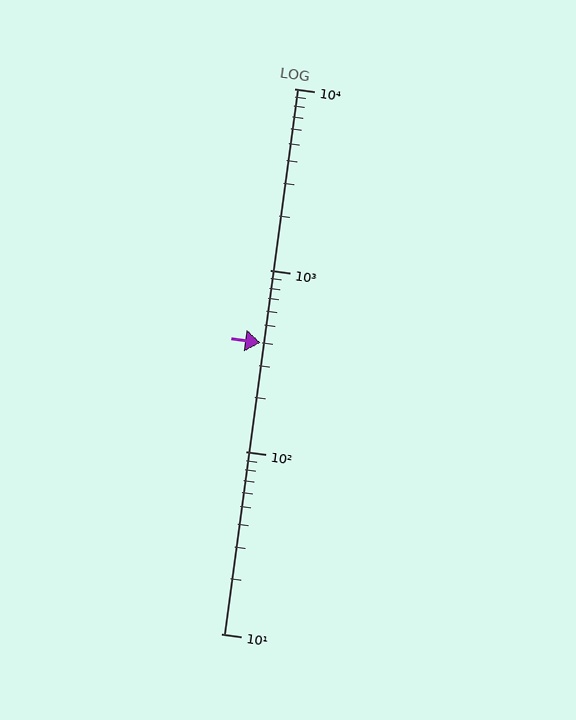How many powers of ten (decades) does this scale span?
The scale spans 3 decades, from 10 to 10000.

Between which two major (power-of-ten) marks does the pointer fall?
The pointer is between 100 and 1000.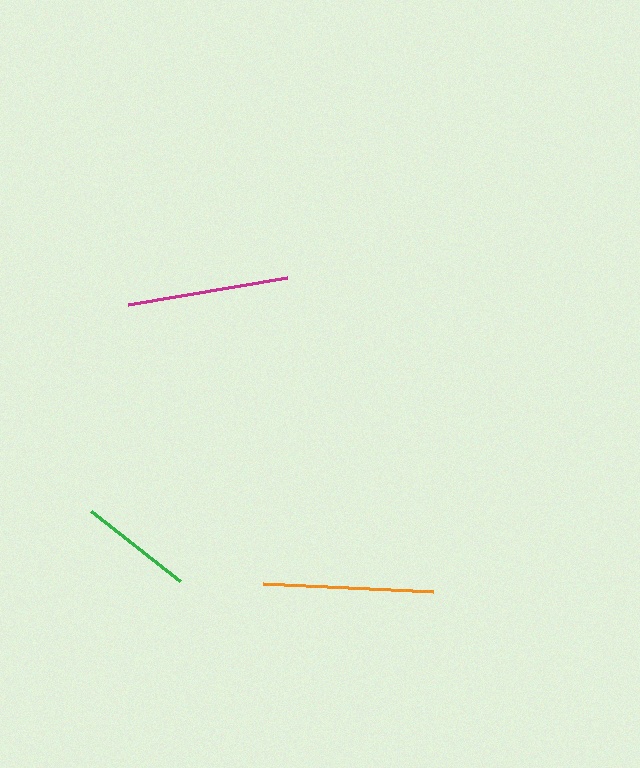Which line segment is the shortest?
The green line is the shortest at approximately 114 pixels.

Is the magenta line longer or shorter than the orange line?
The orange line is longer than the magenta line.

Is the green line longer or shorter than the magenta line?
The magenta line is longer than the green line.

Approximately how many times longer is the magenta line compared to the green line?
The magenta line is approximately 1.4 times the length of the green line.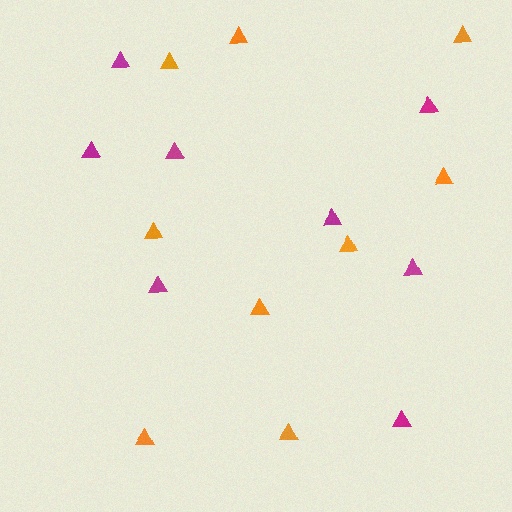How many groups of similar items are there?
There are 2 groups: one group of magenta triangles (8) and one group of orange triangles (9).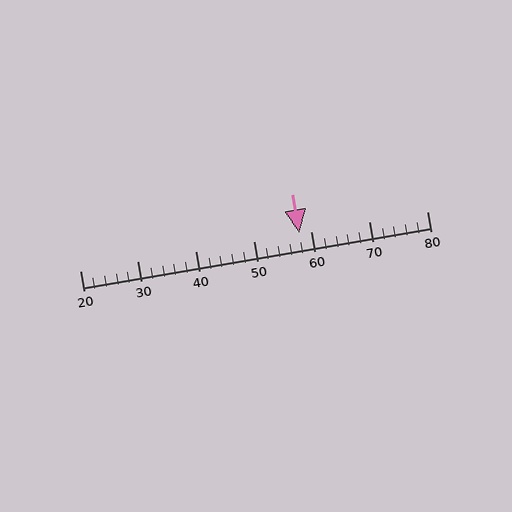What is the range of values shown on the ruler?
The ruler shows values from 20 to 80.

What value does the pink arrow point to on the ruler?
The pink arrow points to approximately 58.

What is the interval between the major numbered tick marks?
The major tick marks are spaced 10 units apart.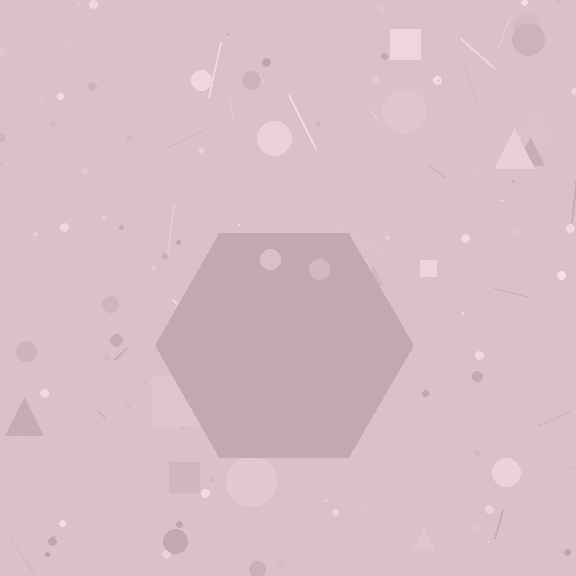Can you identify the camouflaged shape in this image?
The camouflaged shape is a hexagon.